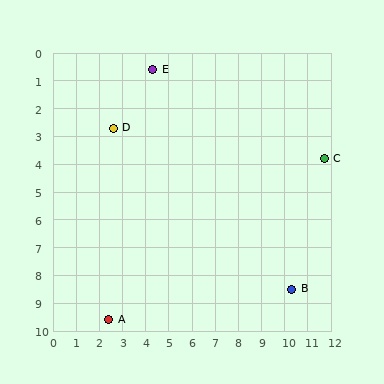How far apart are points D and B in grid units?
Points D and B are about 9.6 grid units apart.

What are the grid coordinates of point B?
Point B is at approximately (10.3, 8.5).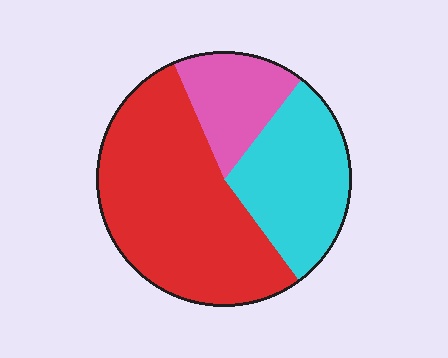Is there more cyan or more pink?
Cyan.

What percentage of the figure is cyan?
Cyan takes up between a quarter and a half of the figure.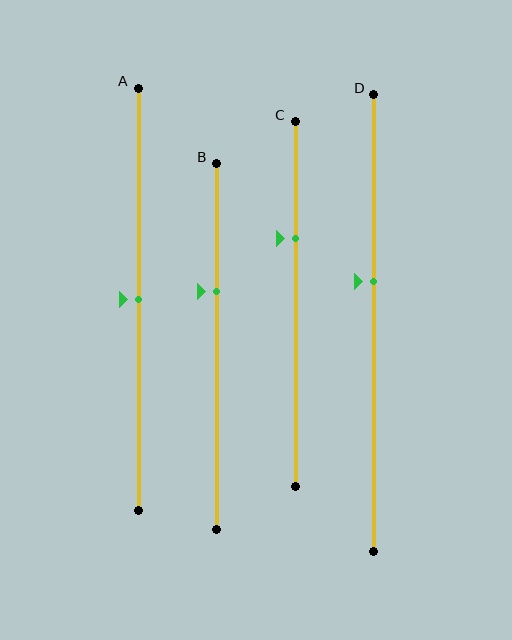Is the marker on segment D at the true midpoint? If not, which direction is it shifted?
No, the marker on segment D is shifted upward by about 9% of the segment length.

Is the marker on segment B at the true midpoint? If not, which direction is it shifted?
No, the marker on segment B is shifted upward by about 15% of the segment length.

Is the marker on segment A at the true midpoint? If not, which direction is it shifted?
Yes, the marker on segment A is at the true midpoint.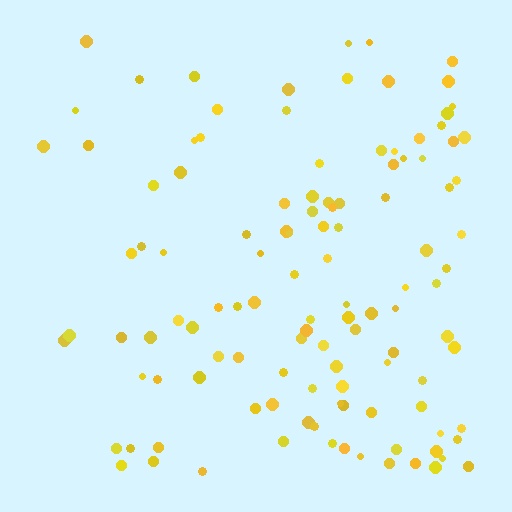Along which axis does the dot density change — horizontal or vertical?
Horizontal.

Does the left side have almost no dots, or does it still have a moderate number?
Still a moderate number, just noticeably fewer than the right.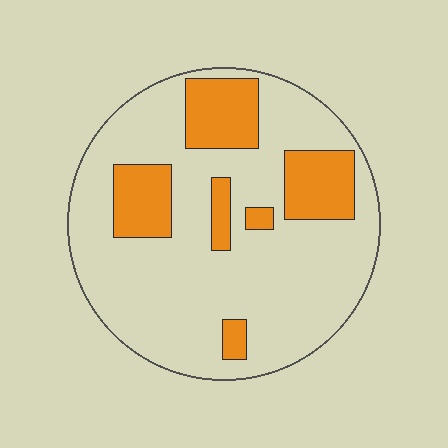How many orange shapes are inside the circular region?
6.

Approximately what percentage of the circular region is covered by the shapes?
Approximately 25%.